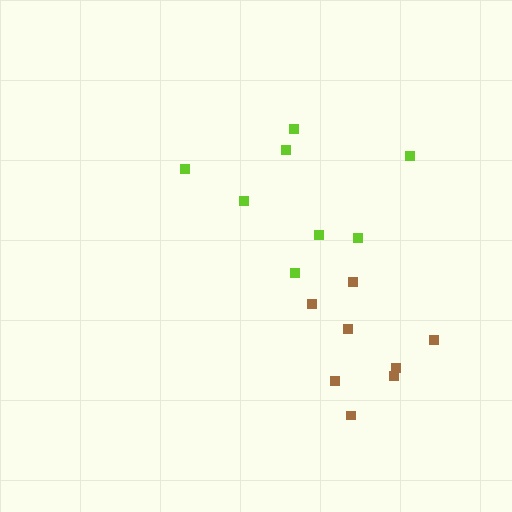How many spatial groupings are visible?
There are 2 spatial groupings.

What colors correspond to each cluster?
The clusters are colored: lime, brown.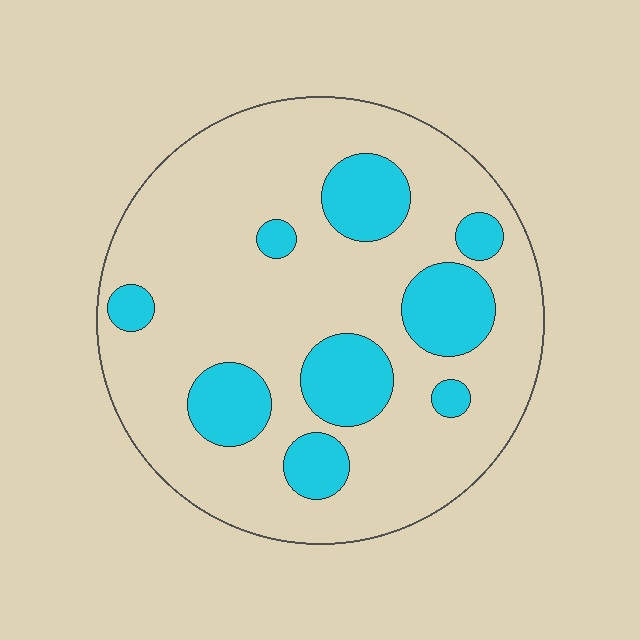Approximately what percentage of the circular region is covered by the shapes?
Approximately 25%.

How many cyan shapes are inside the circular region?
9.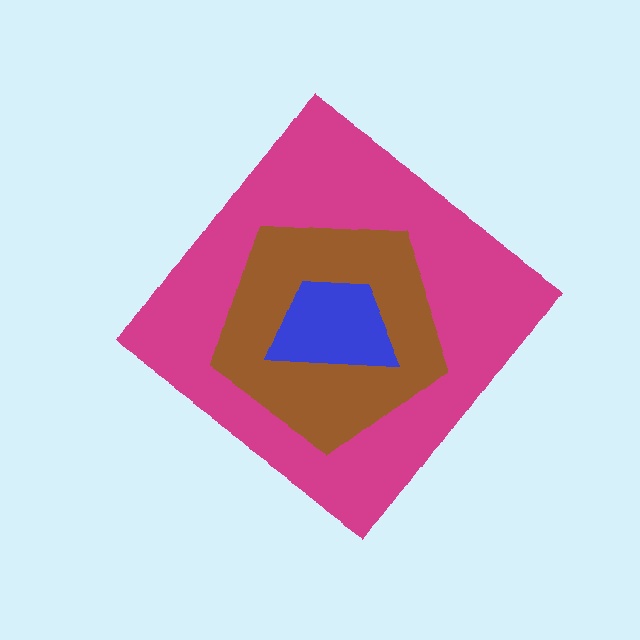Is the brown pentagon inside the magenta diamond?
Yes.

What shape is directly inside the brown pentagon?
The blue trapezoid.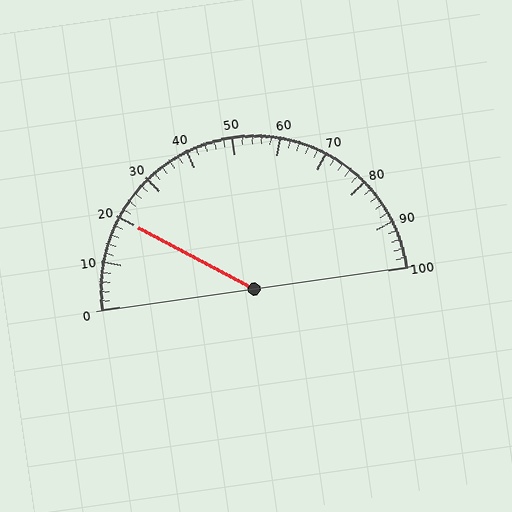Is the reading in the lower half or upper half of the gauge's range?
The reading is in the lower half of the range (0 to 100).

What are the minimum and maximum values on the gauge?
The gauge ranges from 0 to 100.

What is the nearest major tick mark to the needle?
The nearest major tick mark is 20.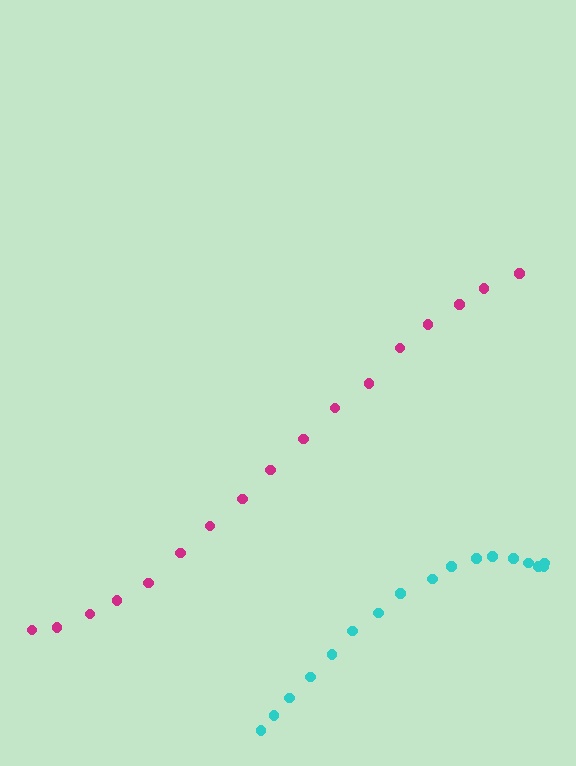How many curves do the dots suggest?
There are 2 distinct paths.